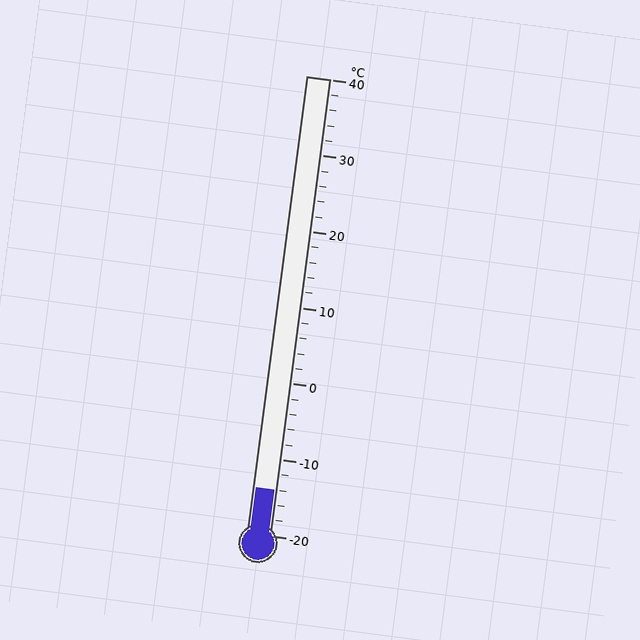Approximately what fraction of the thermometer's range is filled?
The thermometer is filled to approximately 10% of its range.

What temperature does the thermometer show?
The thermometer shows approximately -14°C.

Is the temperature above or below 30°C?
The temperature is below 30°C.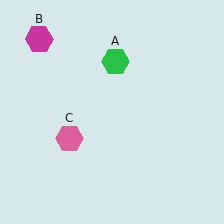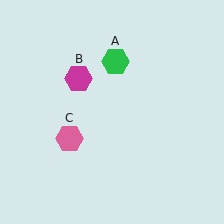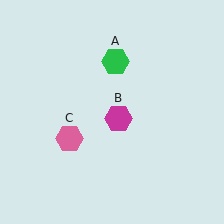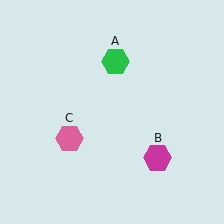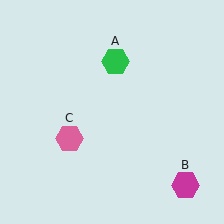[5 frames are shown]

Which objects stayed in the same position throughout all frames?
Green hexagon (object A) and pink hexagon (object C) remained stationary.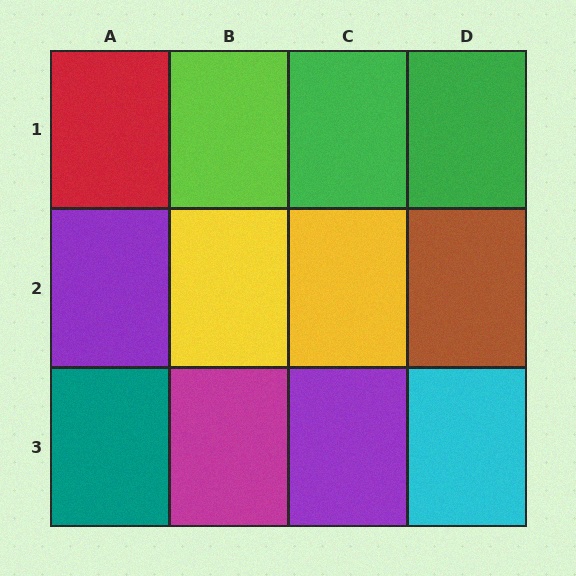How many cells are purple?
2 cells are purple.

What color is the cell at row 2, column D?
Brown.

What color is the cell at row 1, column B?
Lime.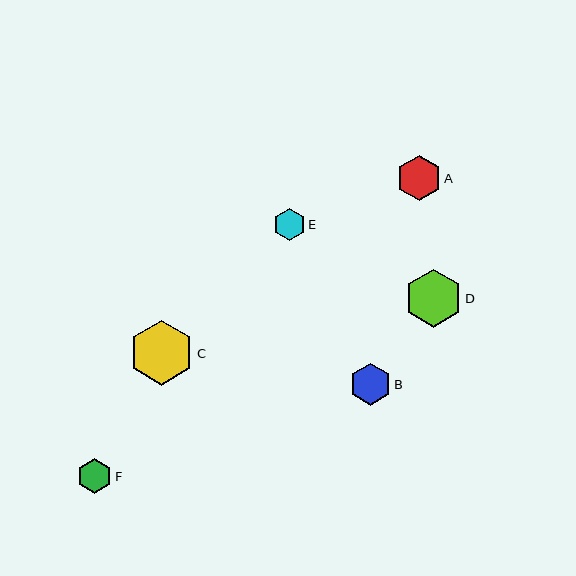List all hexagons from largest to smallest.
From largest to smallest: C, D, A, B, F, E.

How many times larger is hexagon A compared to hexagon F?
Hexagon A is approximately 1.3 times the size of hexagon F.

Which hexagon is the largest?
Hexagon C is the largest with a size of approximately 65 pixels.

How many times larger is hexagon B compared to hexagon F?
Hexagon B is approximately 1.2 times the size of hexagon F.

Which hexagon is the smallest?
Hexagon E is the smallest with a size of approximately 32 pixels.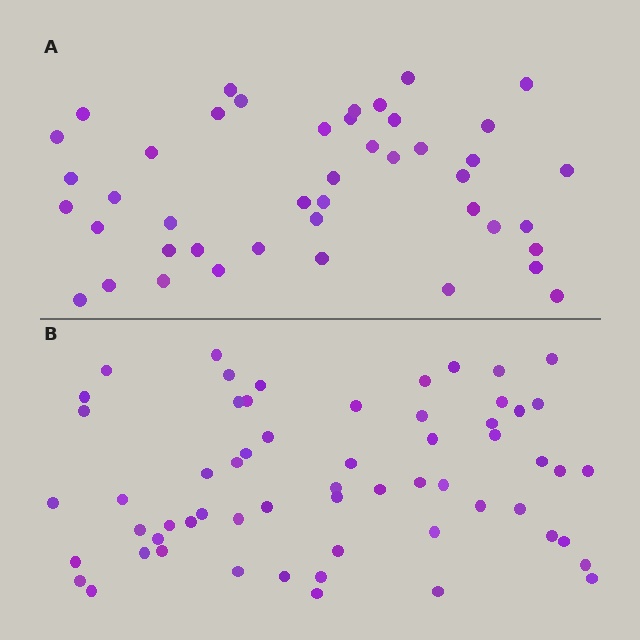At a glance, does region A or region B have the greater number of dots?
Region B (the bottom region) has more dots.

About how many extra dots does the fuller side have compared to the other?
Region B has approximately 15 more dots than region A.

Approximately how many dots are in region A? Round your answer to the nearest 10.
About 40 dots. (The exact count is 44, which rounds to 40.)